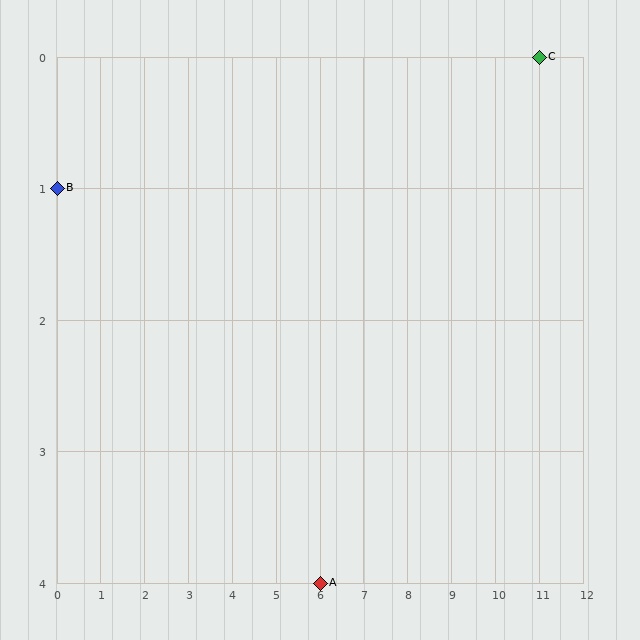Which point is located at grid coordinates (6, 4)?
Point A is at (6, 4).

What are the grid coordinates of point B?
Point B is at grid coordinates (0, 1).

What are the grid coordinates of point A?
Point A is at grid coordinates (6, 4).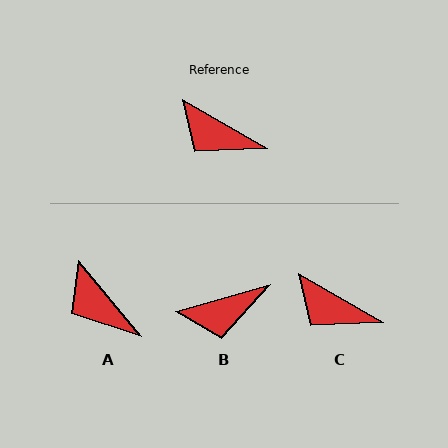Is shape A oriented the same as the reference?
No, it is off by about 21 degrees.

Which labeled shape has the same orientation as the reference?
C.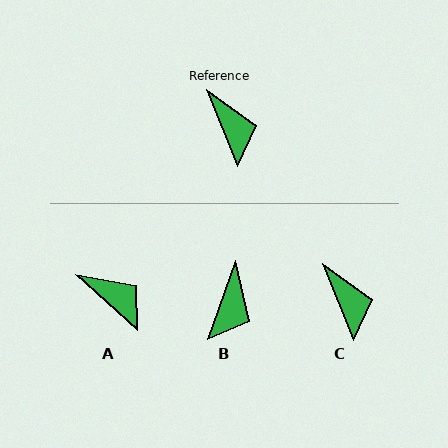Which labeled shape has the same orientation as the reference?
C.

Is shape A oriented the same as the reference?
No, it is off by about 26 degrees.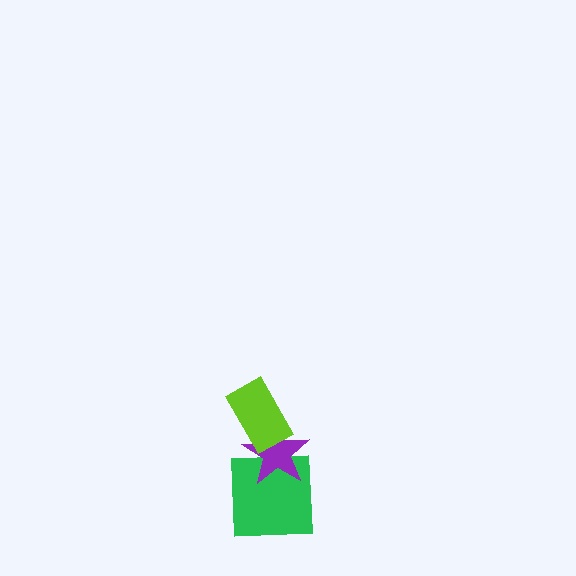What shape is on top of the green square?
The purple star is on top of the green square.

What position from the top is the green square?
The green square is 3rd from the top.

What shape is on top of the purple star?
The lime rectangle is on top of the purple star.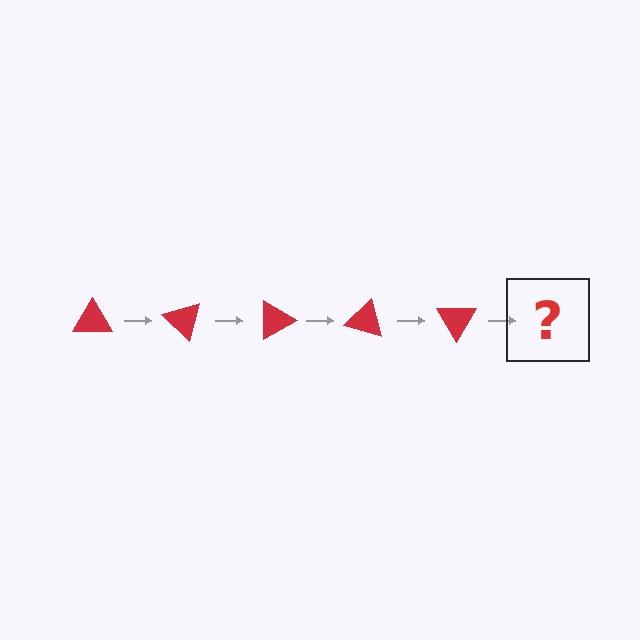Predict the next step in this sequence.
The next step is a red triangle rotated 225 degrees.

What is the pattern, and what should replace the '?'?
The pattern is that the triangle rotates 45 degrees each step. The '?' should be a red triangle rotated 225 degrees.